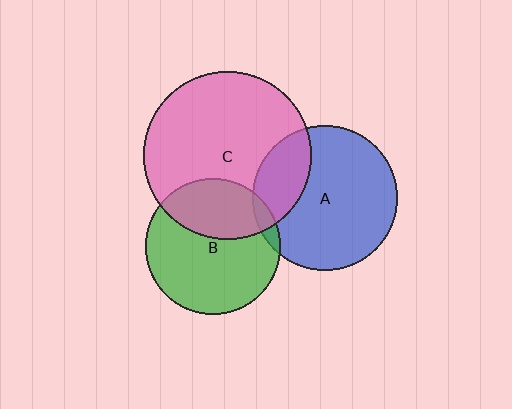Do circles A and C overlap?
Yes.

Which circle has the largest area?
Circle C (pink).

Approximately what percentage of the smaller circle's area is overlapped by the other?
Approximately 25%.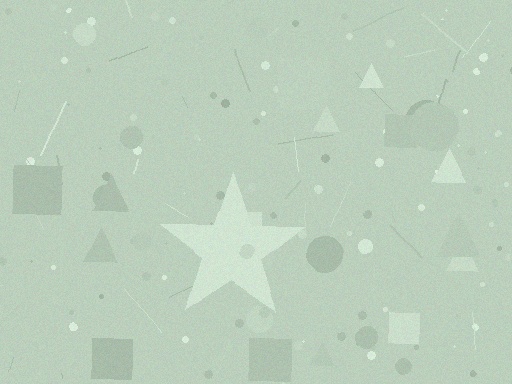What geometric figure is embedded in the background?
A star is embedded in the background.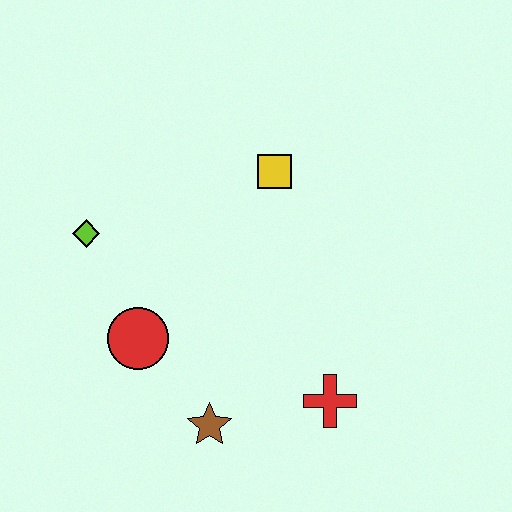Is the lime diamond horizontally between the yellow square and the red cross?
No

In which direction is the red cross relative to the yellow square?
The red cross is below the yellow square.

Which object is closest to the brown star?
The red circle is closest to the brown star.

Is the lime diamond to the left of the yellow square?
Yes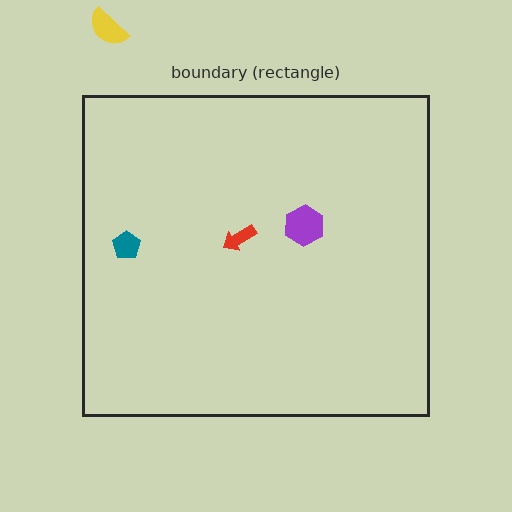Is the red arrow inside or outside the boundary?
Inside.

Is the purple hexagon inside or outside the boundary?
Inside.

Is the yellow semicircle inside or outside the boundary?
Outside.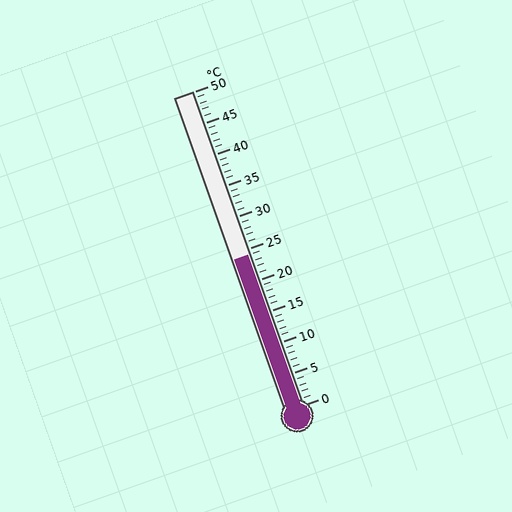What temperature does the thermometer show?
The thermometer shows approximately 24°C.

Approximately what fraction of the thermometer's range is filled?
The thermometer is filled to approximately 50% of its range.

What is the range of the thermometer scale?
The thermometer scale ranges from 0°C to 50°C.